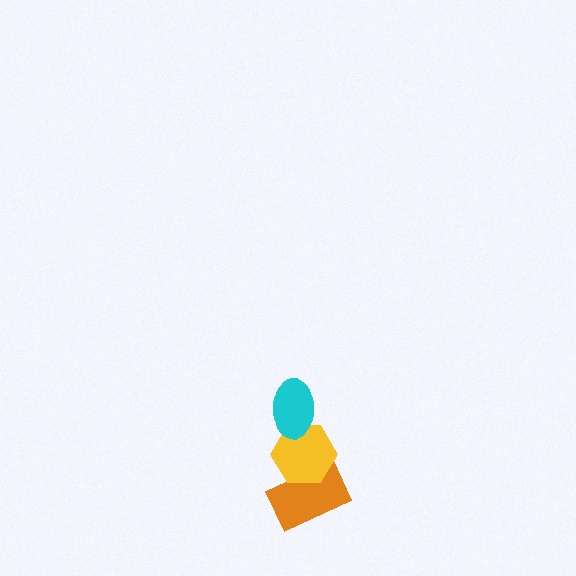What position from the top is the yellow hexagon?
The yellow hexagon is 2nd from the top.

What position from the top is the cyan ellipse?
The cyan ellipse is 1st from the top.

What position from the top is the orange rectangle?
The orange rectangle is 3rd from the top.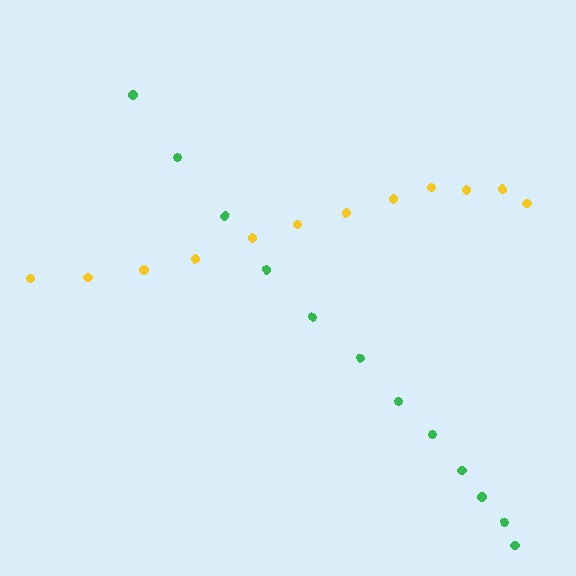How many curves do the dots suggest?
There are 2 distinct paths.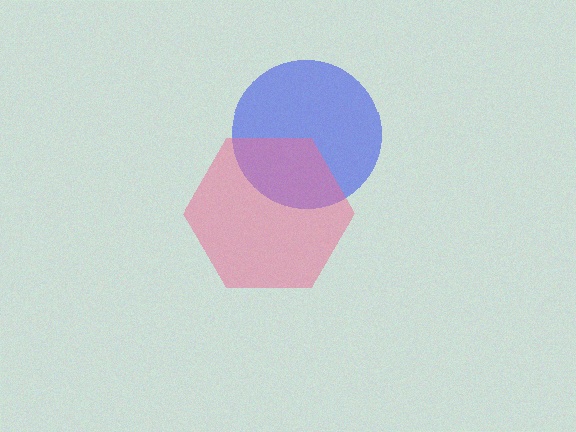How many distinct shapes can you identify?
There are 2 distinct shapes: a blue circle, a pink hexagon.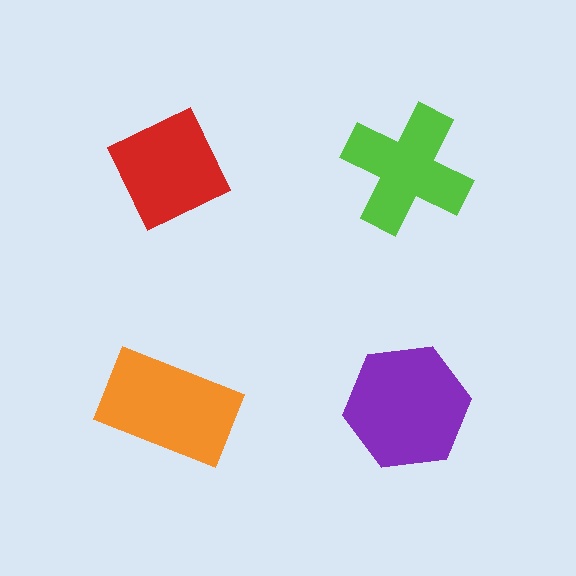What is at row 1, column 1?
A red diamond.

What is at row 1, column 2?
A lime cross.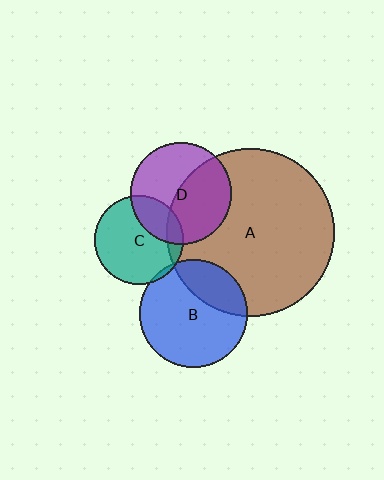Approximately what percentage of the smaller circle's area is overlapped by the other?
Approximately 50%.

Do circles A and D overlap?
Yes.